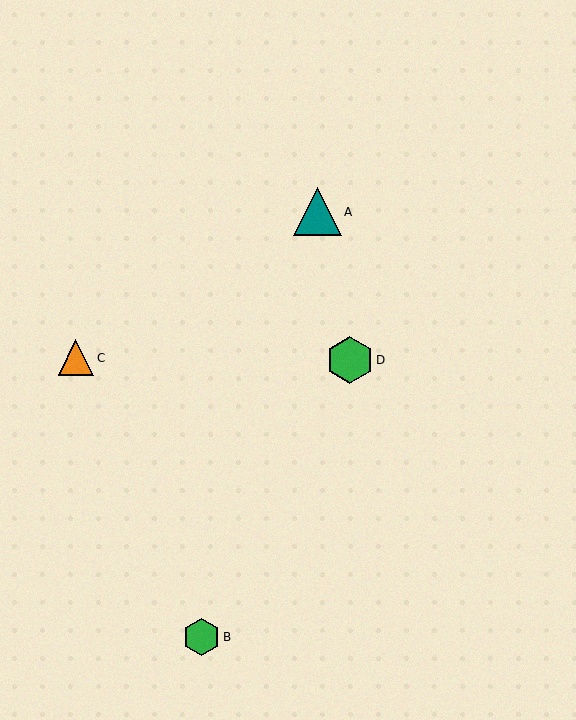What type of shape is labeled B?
Shape B is a green hexagon.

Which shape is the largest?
The teal triangle (labeled A) is the largest.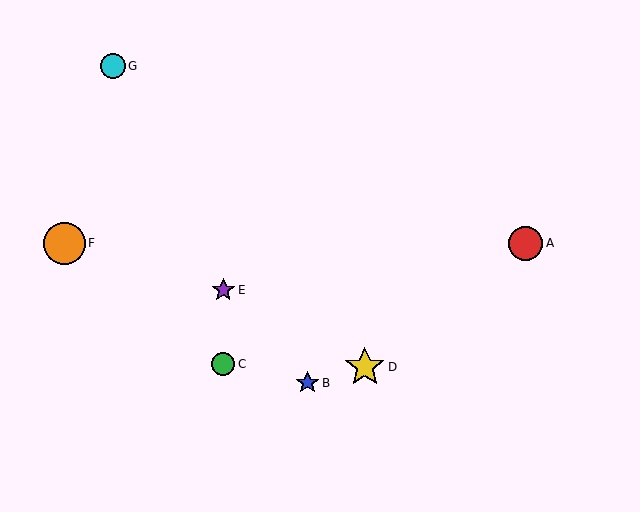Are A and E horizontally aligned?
No, A is at y≈243 and E is at y≈290.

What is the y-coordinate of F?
Object F is at y≈243.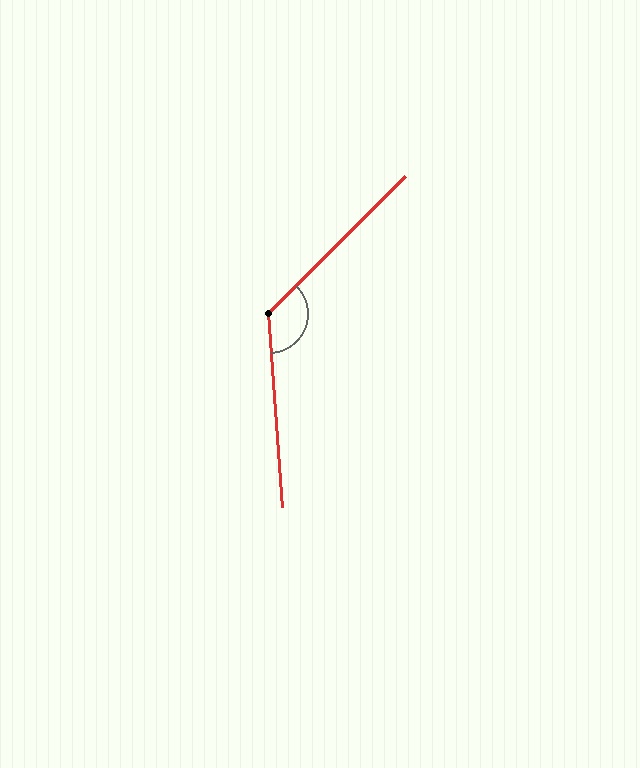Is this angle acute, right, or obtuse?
It is obtuse.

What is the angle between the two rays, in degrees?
Approximately 131 degrees.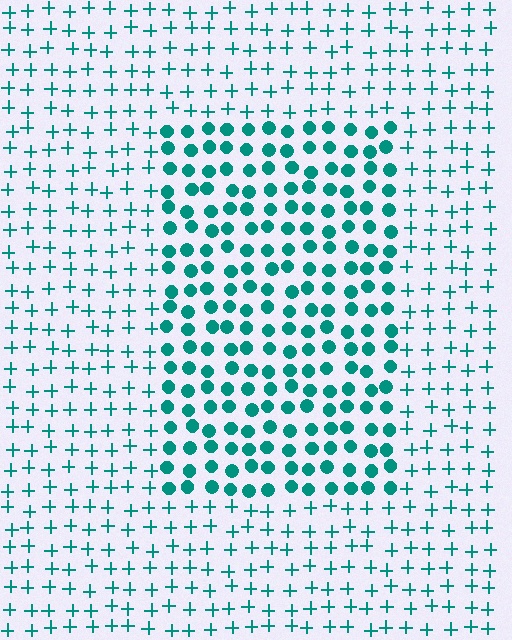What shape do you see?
I see a rectangle.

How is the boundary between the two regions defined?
The boundary is defined by a change in element shape: circles inside vs. plus signs outside. All elements share the same color and spacing.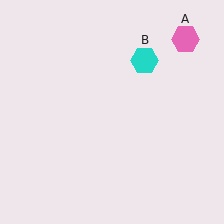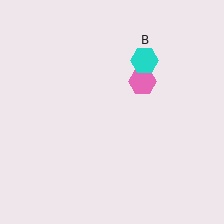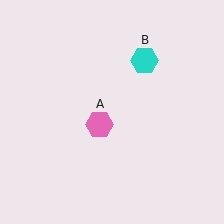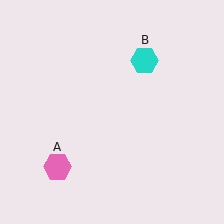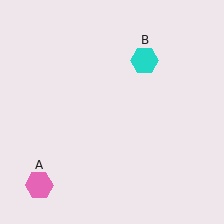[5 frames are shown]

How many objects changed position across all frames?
1 object changed position: pink hexagon (object A).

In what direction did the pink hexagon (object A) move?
The pink hexagon (object A) moved down and to the left.